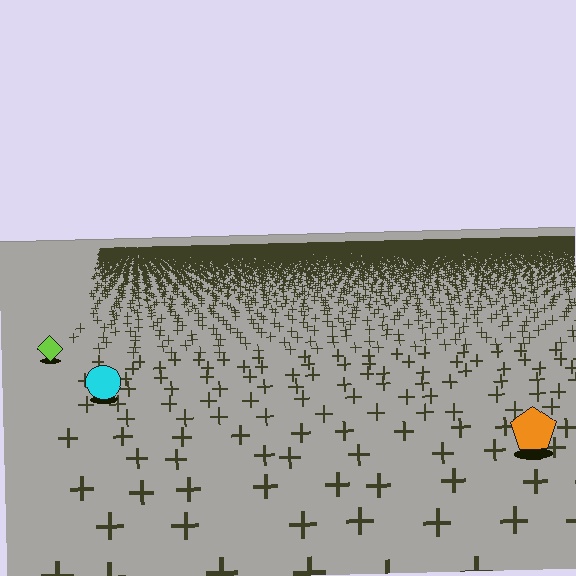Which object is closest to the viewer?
The orange pentagon is closest. The texture marks near it are larger and more spread out.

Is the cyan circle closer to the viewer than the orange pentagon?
No. The orange pentagon is closer — you can tell from the texture gradient: the ground texture is coarser near it.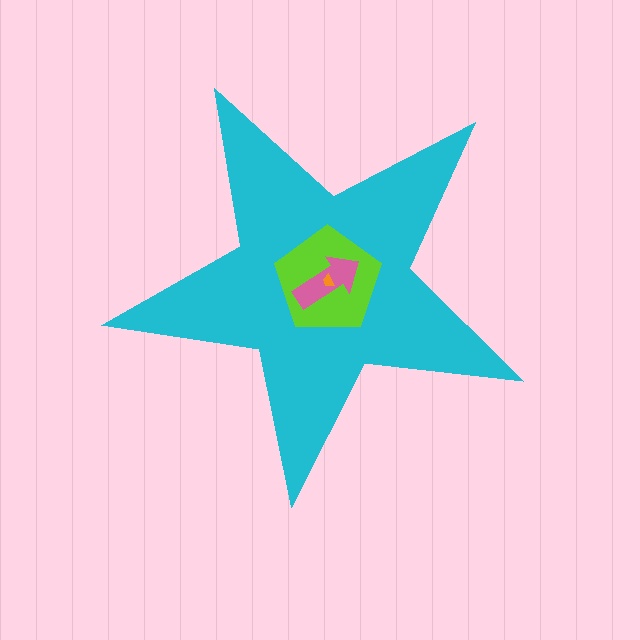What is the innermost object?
The orange trapezoid.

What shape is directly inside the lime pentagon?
The pink arrow.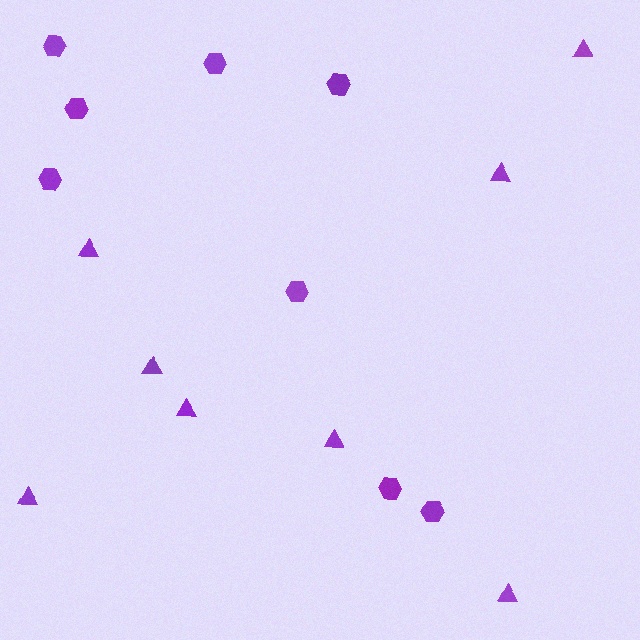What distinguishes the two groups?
There are 2 groups: one group of triangles (8) and one group of hexagons (8).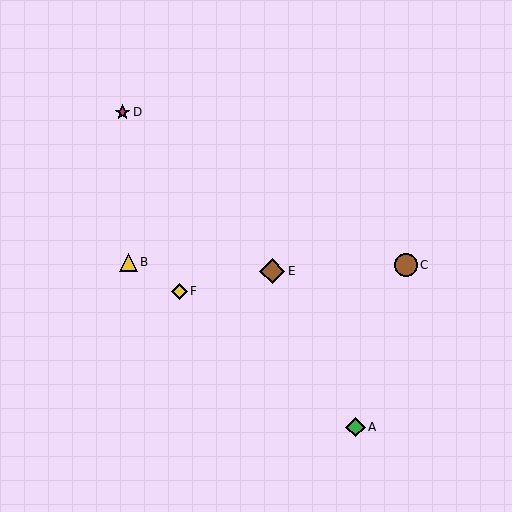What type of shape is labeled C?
Shape C is a brown circle.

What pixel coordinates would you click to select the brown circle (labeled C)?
Click at (406, 265) to select the brown circle C.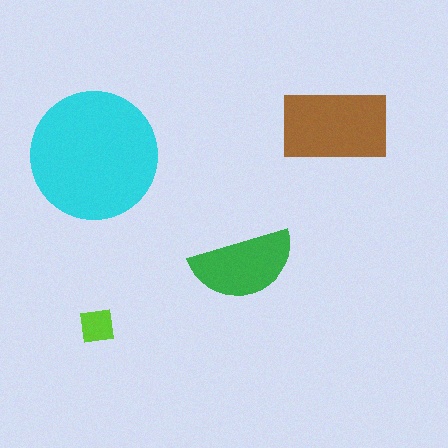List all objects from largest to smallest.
The cyan circle, the brown rectangle, the green semicircle, the lime square.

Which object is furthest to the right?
The brown rectangle is rightmost.